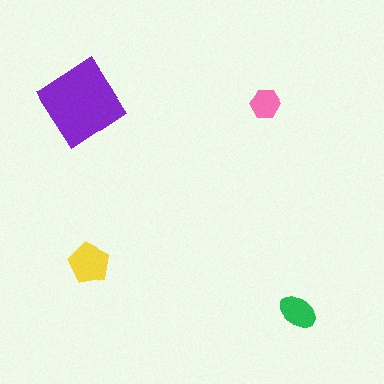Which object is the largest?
The purple diamond.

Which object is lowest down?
The green ellipse is bottommost.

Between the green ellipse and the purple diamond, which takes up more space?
The purple diamond.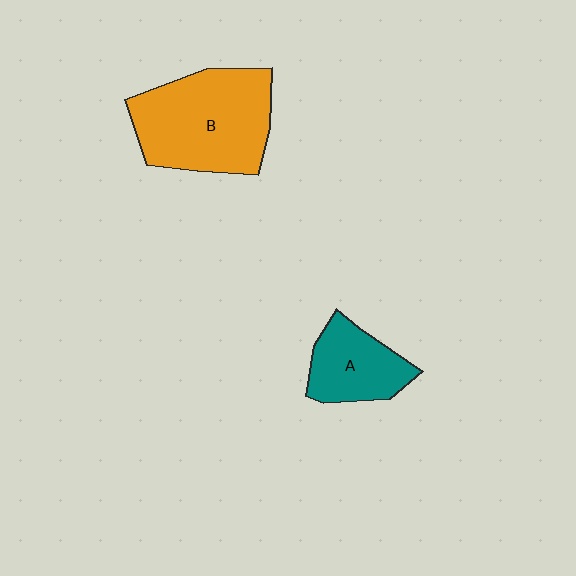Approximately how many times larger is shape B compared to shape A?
Approximately 1.9 times.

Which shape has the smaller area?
Shape A (teal).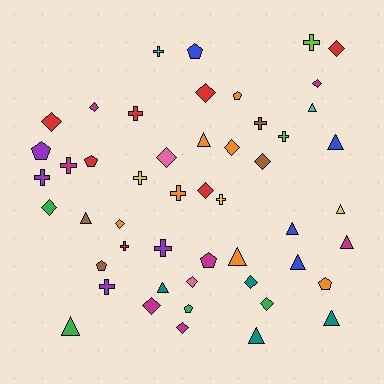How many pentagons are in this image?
There are 8 pentagons.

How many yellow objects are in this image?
There are 3 yellow objects.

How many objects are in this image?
There are 50 objects.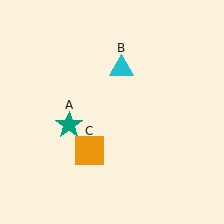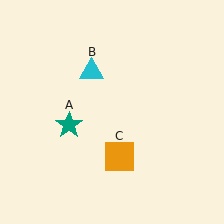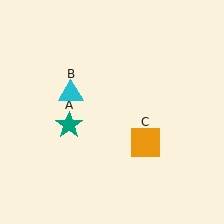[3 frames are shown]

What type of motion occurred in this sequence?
The cyan triangle (object B), orange square (object C) rotated counterclockwise around the center of the scene.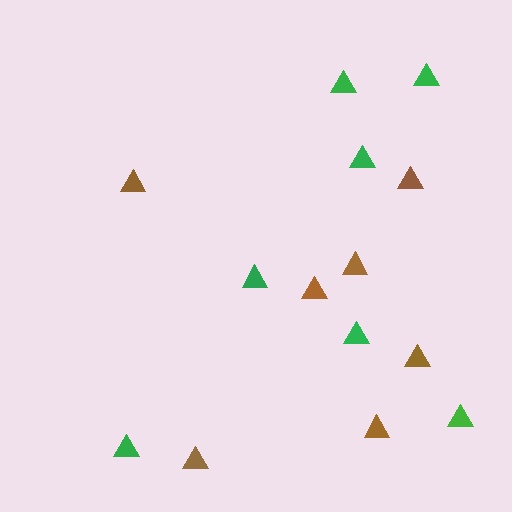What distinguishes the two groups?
There are 2 groups: one group of brown triangles (7) and one group of green triangles (7).